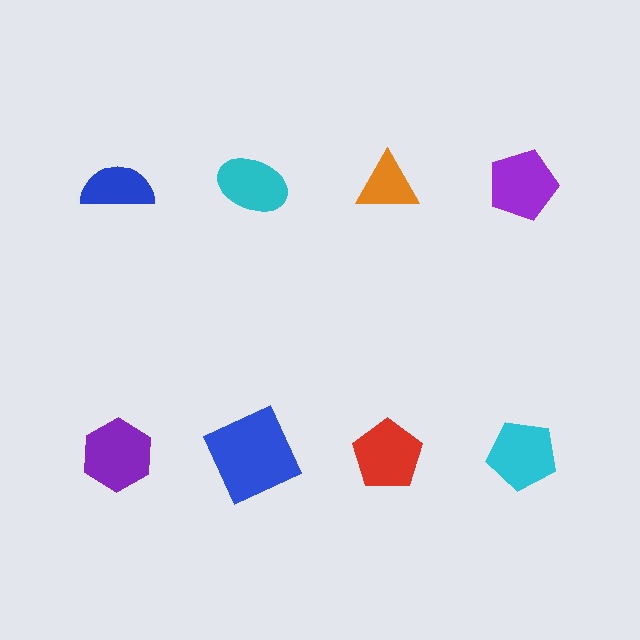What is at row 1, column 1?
A blue semicircle.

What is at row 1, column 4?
A purple pentagon.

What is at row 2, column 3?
A red pentagon.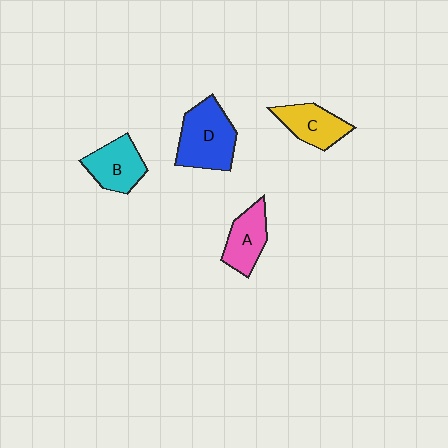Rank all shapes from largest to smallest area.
From largest to smallest: D (blue), B (cyan), C (yellow), A (pink).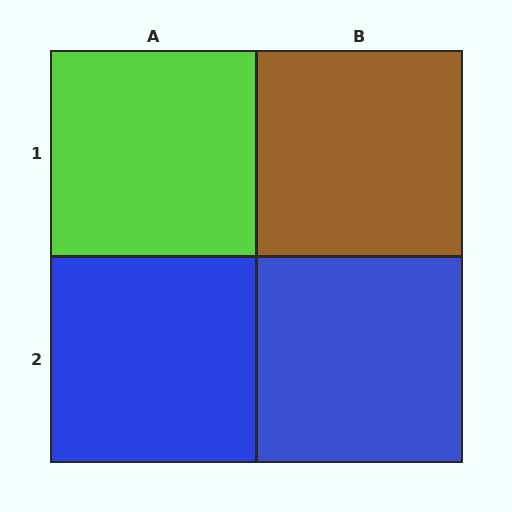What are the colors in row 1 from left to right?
Lime, brown.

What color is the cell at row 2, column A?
Blue.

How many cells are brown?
1 cell is brown.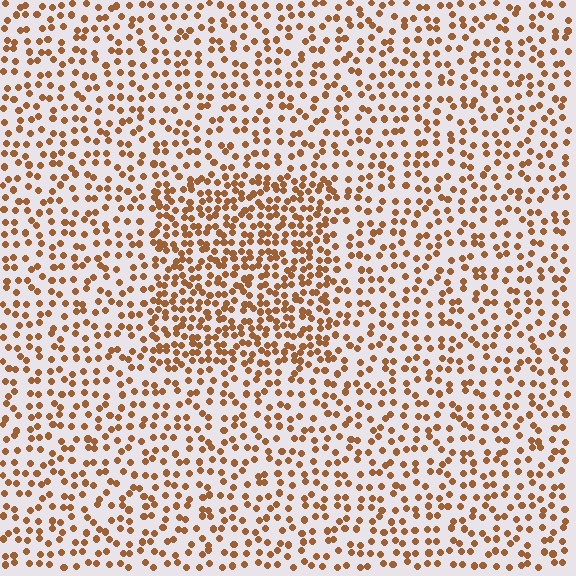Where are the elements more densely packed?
The elements are more densely packed inside the rectangle boundary.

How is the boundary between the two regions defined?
The boundary is defined by a change in element density (approximately 1.8x ratio). All elements are the same color, size, and shape.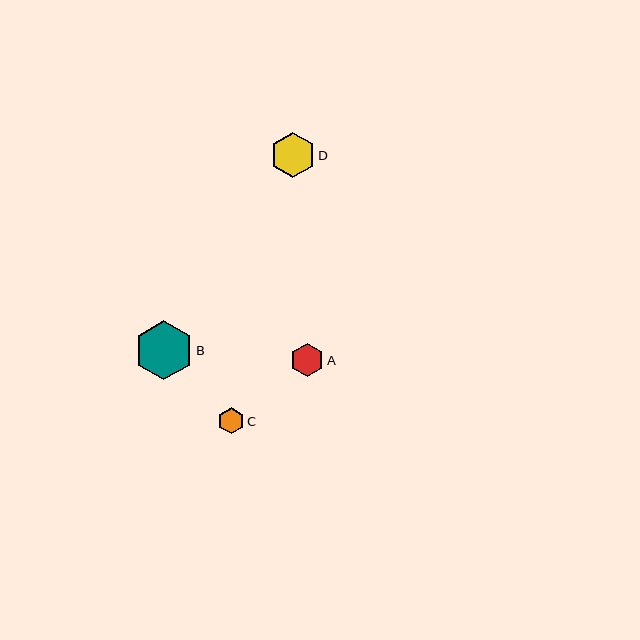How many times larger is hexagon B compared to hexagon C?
Hexagon B is approximately 2.2 times the size of hexagon C.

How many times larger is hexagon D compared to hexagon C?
Hexagon D is approximately 1.7 times the size of hexagon C.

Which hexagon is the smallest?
Hexagon C is the smallest with a size of approximately 26 pixels.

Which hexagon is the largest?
Hexagon B is the largest with a size of approximately 59 pixels.